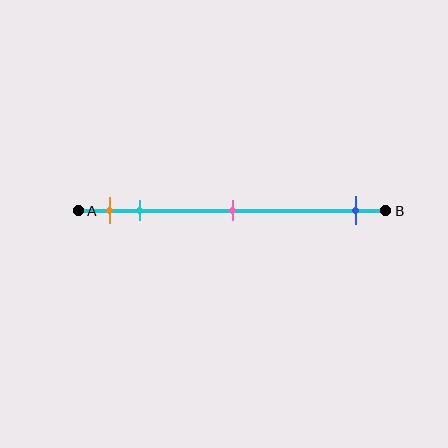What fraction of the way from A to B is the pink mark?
The pink mark is approximately 50% (0.5) of the way from A to B.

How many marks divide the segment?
There are 4 marks dividing the segment.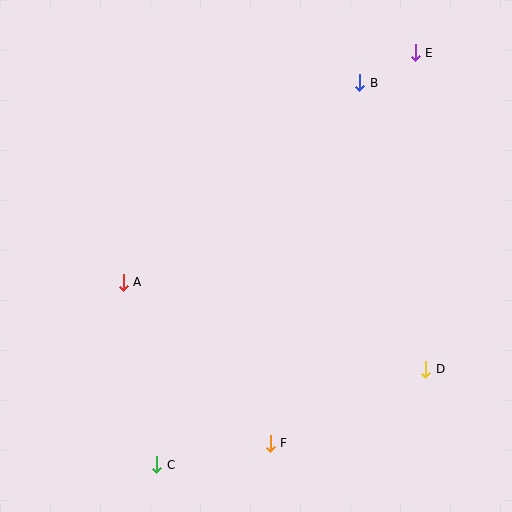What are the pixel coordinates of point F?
Point F is at (270, 443).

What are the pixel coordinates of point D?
Point D is at (426, 369).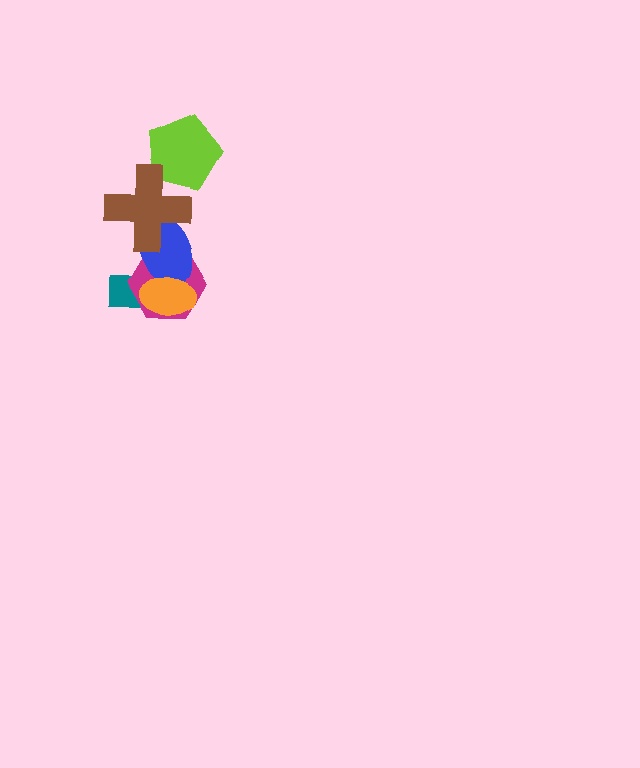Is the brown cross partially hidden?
No, no other shape covers it.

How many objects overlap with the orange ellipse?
3 objects overlap with the orange ellipse.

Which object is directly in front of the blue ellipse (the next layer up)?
The brown cross is directly in front of the blue ellipse.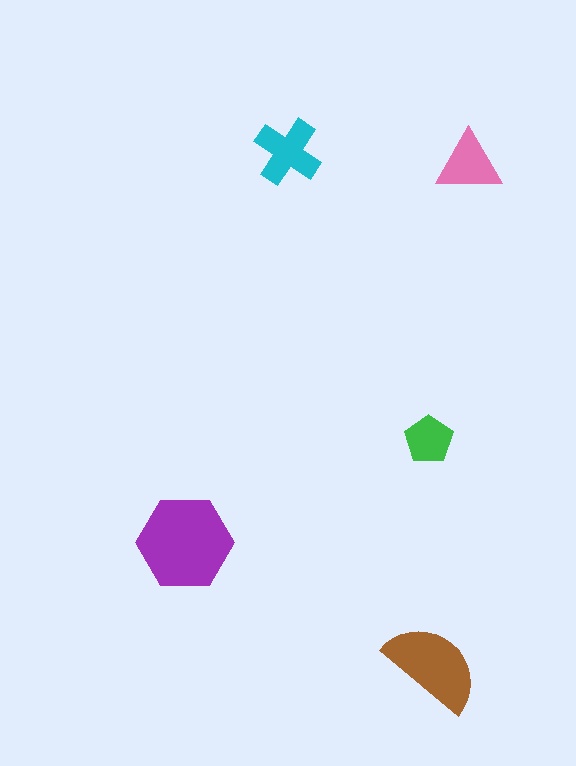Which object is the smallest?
The green pentagon.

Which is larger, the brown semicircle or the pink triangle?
The brown semicircle.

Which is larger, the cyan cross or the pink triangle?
The cyan cross.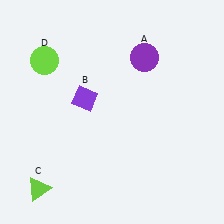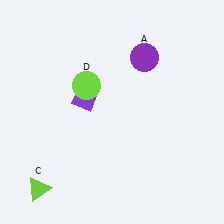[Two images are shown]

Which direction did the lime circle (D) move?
The lime circle (D) moved right.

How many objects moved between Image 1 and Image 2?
1 object moved between the two images.